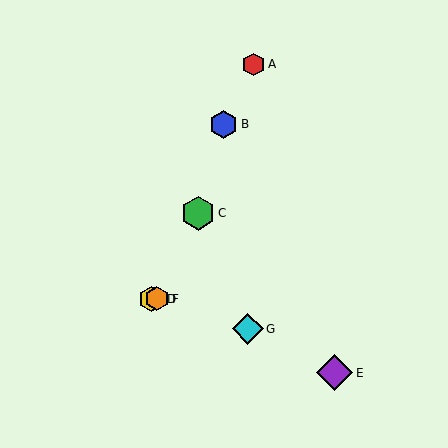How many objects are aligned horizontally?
2 objects (D, F) are aligned horizontally.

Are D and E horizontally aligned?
No, D is at y≈299 and E is at y≈373.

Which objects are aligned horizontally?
Objects D, F are aligned horizontally.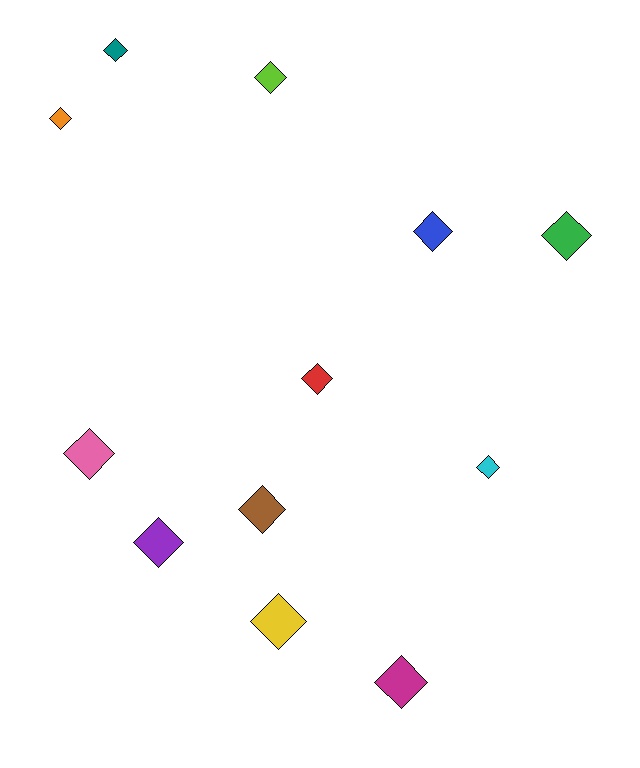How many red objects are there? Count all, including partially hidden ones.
There is 1 red object.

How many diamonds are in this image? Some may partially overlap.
There are 12 diamonds.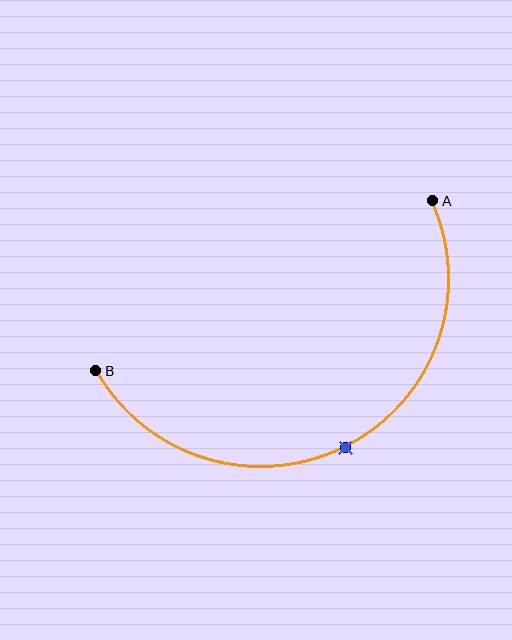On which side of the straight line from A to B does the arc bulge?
The arc bulges below the straight line connecting A and B.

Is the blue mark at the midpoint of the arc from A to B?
Yes. The blue mark lies on the arc at equal arc-length from both A and B — it is the arc midpoint.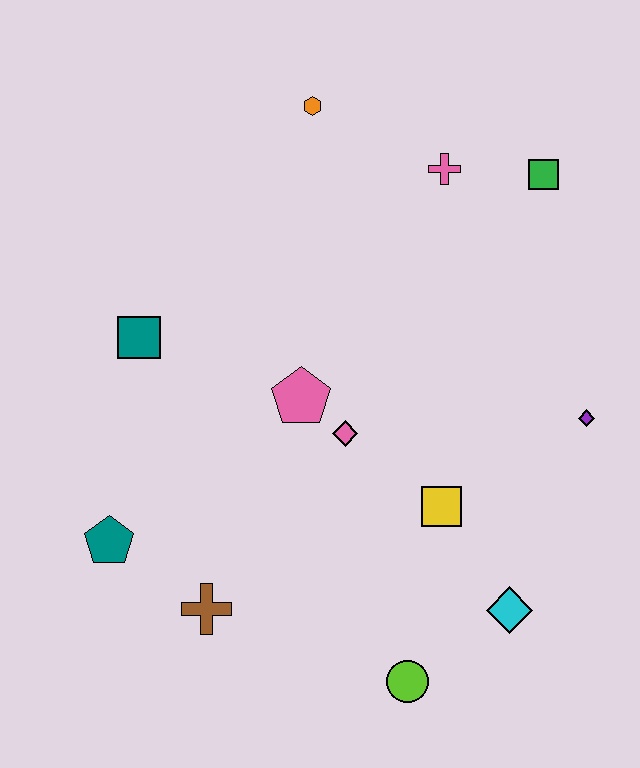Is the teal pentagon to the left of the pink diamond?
Yes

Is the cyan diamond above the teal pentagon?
No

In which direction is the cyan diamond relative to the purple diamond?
The cyan diamond is below the purple diamond.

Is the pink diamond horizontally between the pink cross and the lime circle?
No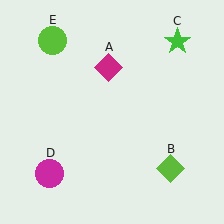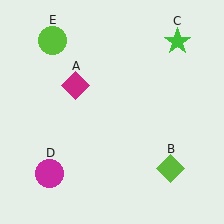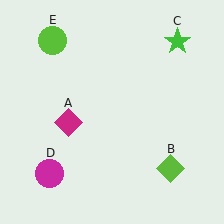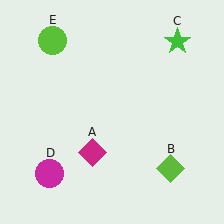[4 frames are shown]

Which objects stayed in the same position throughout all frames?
Lime diamond (object B) and green star (object C) and magenta circle (object D) and lime circle (object E) remained stationary.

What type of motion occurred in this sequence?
The magenta diamond (object A) rotated counterclockwise around the center of the scene.